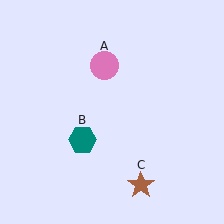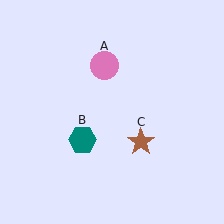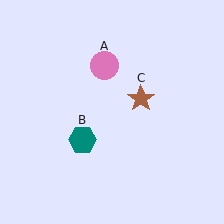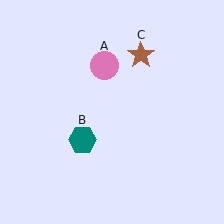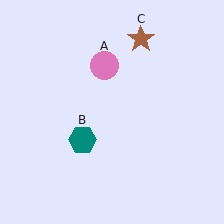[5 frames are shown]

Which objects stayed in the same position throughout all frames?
Pink circle (object A) and teal hexagon (object B) remained stationary.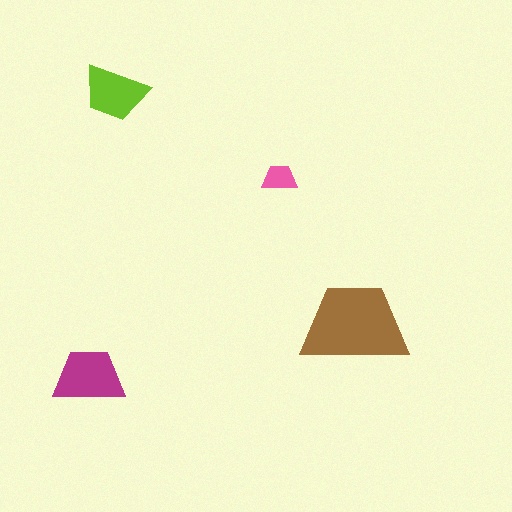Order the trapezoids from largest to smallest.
the brown one, the magenta one, the lime one, the pink one.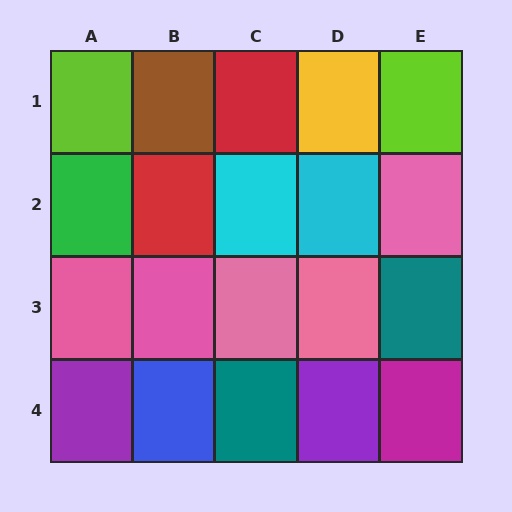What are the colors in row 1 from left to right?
Lime, brown, red, yellow, lime.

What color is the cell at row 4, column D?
Purple.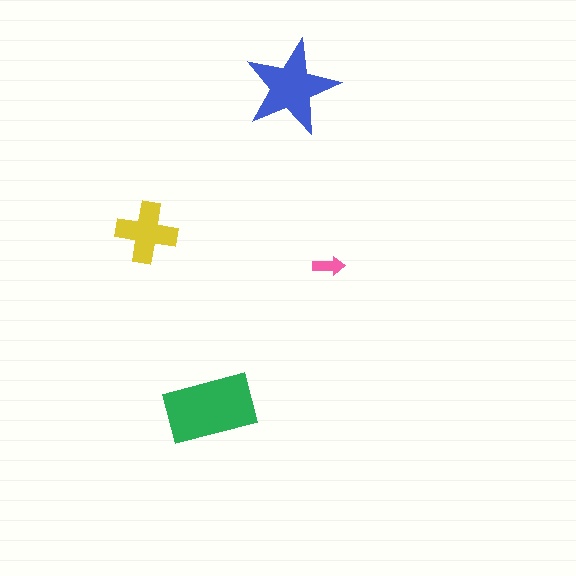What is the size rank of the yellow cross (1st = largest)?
3rd.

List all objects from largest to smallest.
The green rectangle, the blue star, the yellow cross, the pink arrow.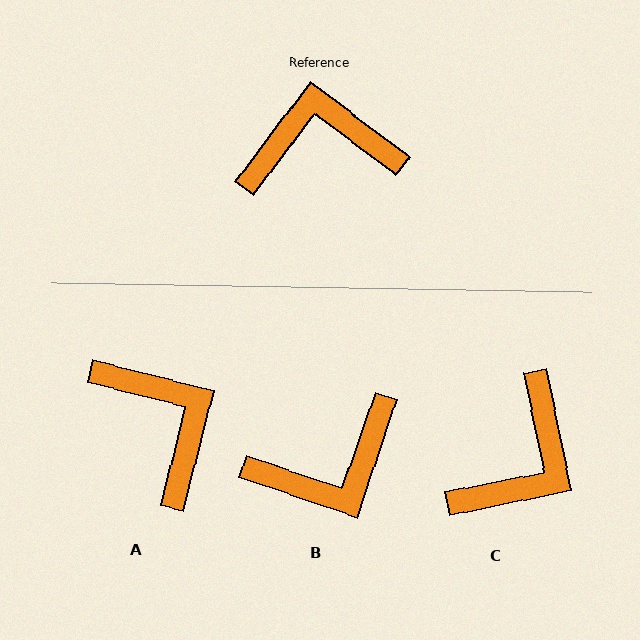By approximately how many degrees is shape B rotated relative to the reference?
Approximately 162 degrees clockwise.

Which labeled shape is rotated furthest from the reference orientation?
B, about 162 degrees away.